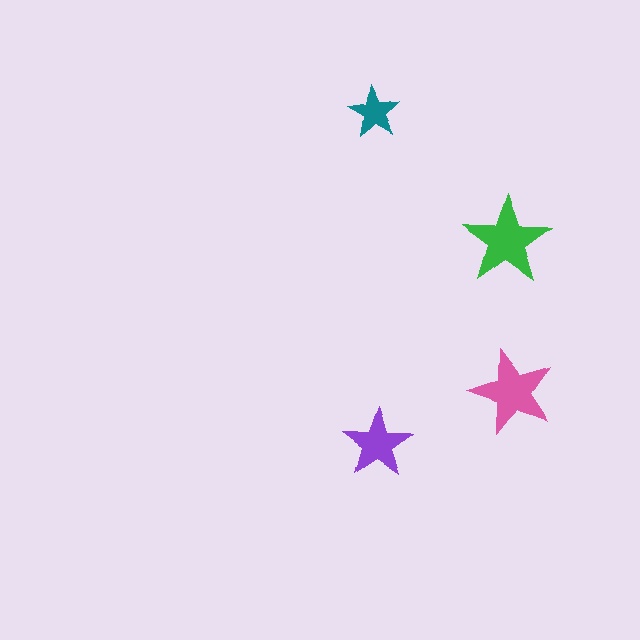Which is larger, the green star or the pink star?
The green one.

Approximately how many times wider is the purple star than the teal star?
About 1.5 times wider.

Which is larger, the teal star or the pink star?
The pink one.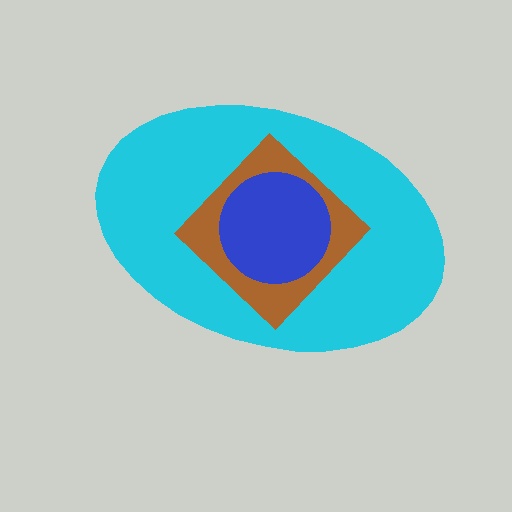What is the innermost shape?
The blue circle.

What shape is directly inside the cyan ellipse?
The brown diamond.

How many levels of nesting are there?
3.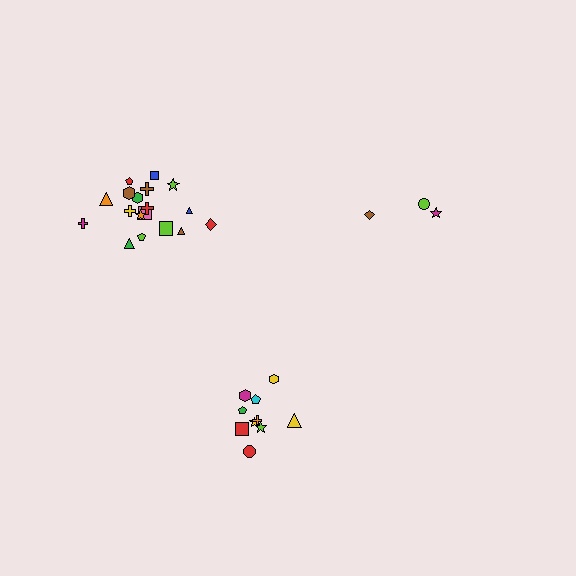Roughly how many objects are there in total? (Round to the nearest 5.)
Roughly 30 objects in total.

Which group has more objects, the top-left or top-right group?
The top-left group.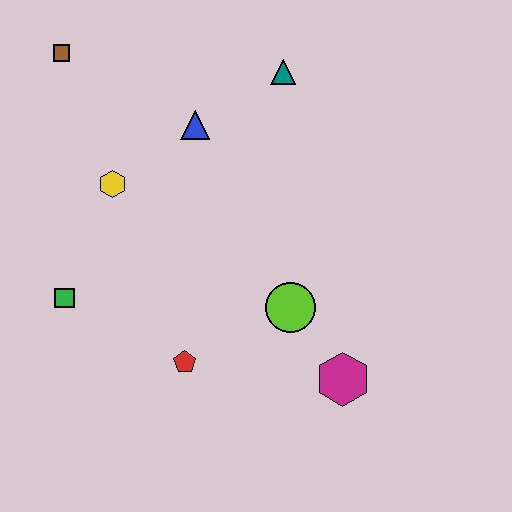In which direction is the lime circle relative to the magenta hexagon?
The lime circle is above the magenta hexagon.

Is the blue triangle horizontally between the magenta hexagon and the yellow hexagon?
Yes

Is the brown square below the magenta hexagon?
No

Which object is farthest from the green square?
The teal triangle is farthest from the green square.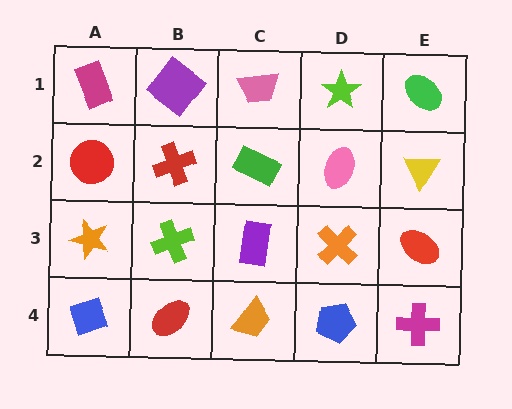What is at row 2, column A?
A red circle.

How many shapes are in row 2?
5 shapes.